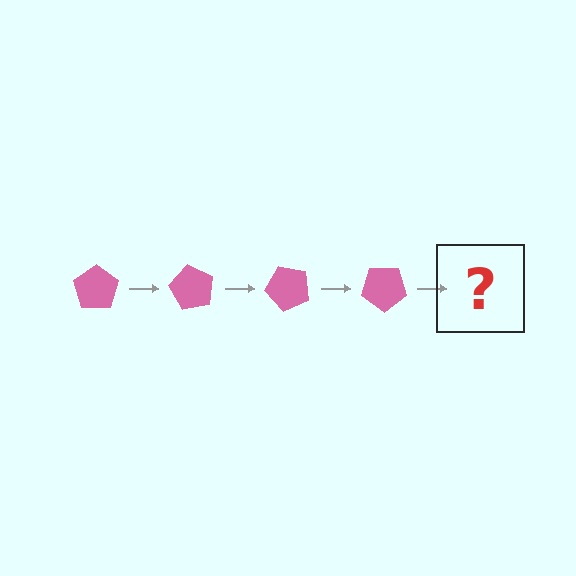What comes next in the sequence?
The next element should be a pink pentagon rotated 240 degrees.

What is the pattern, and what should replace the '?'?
The pattern is that the pentagon rotates 60 degrees each step. The '?' should be a pink pentagon rotated 240 degrees.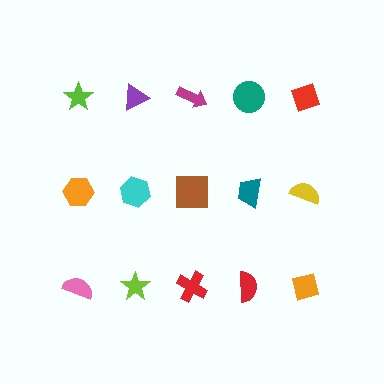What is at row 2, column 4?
A teal trapezoid.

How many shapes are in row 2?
5 shapes.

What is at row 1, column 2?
A purple triangle.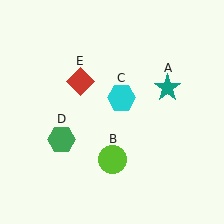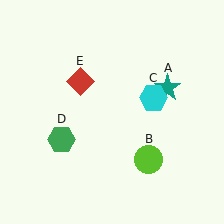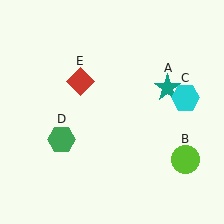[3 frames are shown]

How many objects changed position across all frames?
2 objects changed position: lime circle (object B), cyan hexagon (object C).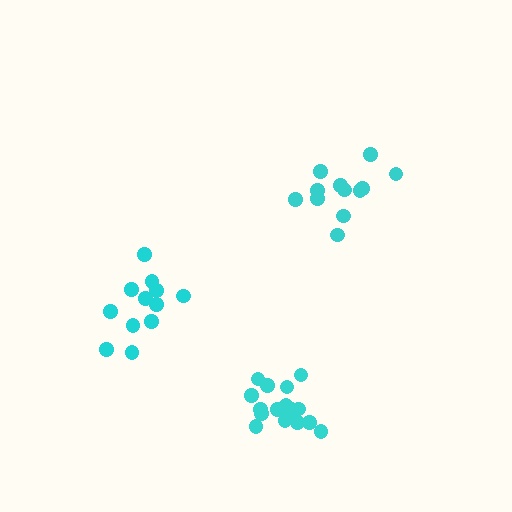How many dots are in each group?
Group 1: 12 dots, Group 2: 12 dots, Group 3: 17 dots (41 total).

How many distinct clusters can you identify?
There are 3 distinct clusters.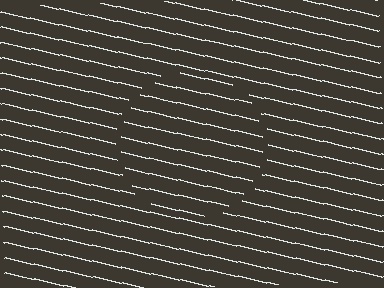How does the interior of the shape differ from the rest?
The interior of the shape contains the same grating, shifted by half a period — the contour is defined by the phase discontinuity where line-ends from the inner and outer gratings abut.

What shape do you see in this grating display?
An illusory circle. The interior of the shape contains the same grating, shifted by half a period — the contour is defined by the phase discontinuity where line-ends from the inner and outer gratings abut.